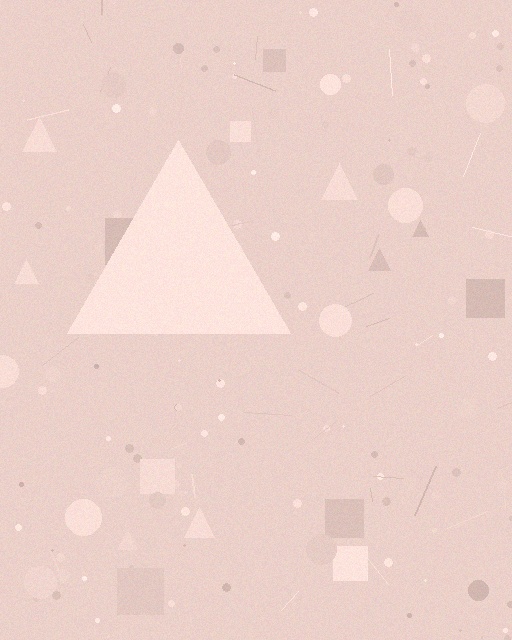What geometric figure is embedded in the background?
A triangle is embedded in the background.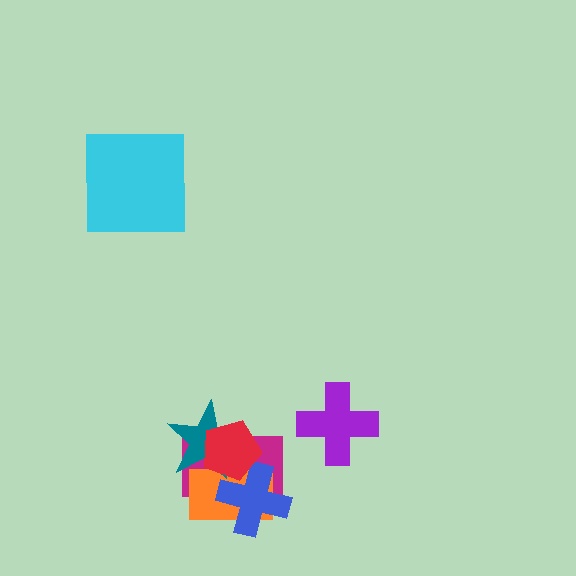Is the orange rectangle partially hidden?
Yes, it is partially covered by another shape.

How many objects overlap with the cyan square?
0 objects overlap with the cyan square.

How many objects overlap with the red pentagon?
4 objects overlap with the red pentagon.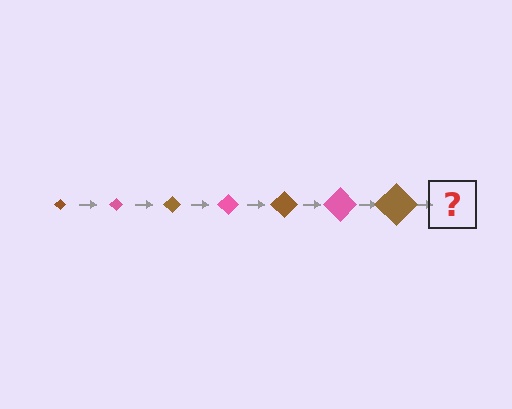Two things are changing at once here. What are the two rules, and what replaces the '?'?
The two rules are that the diamond grows larger each step and the color cycles through brown and pink. The '?' should be a pink diamond, larger than the previous one.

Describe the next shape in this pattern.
It should be a pink diamond, larger than the previous one.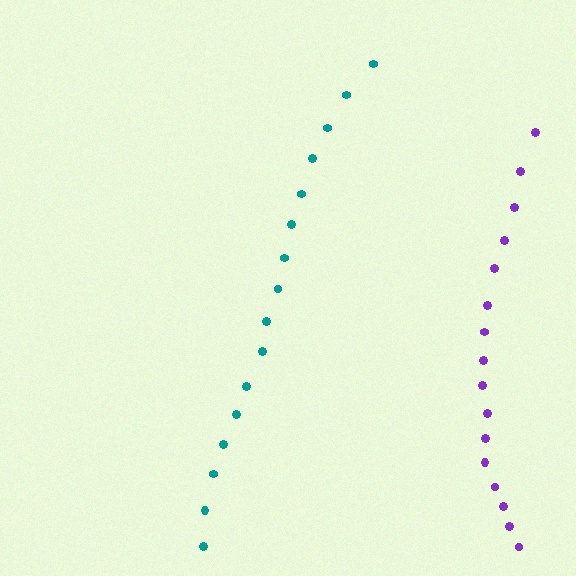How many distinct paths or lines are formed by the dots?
There are 2 distinct paths.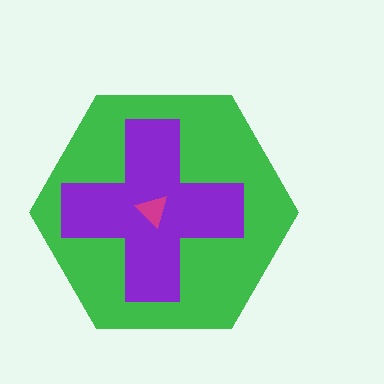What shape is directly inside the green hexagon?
The purple cross.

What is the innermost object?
The magenta triangle.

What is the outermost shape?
The green hexagon.